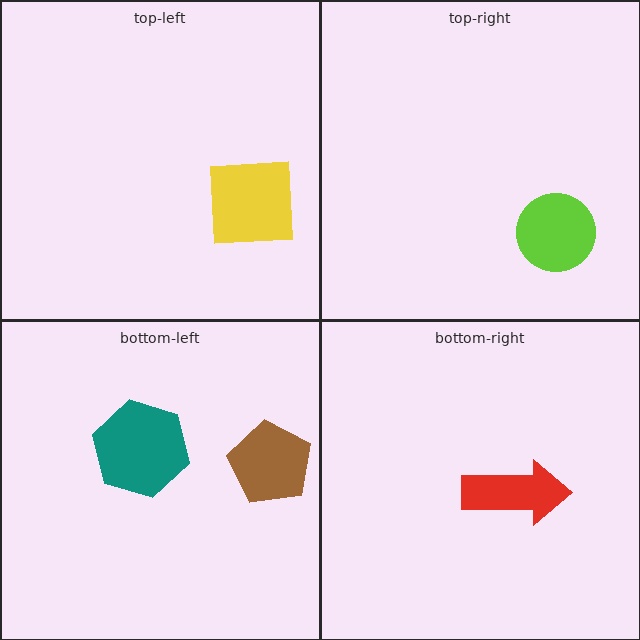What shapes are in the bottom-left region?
The teal hexagon, the brown pentagon.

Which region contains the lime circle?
The top-right region.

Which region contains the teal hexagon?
The bottom-left region.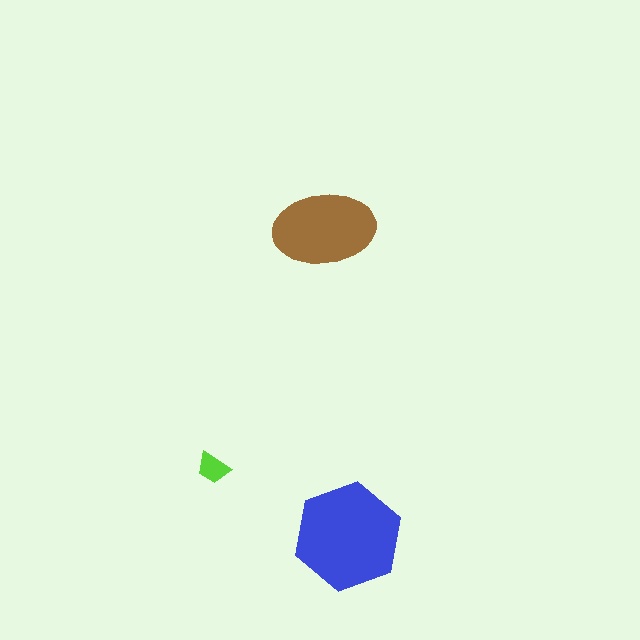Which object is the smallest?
The lime trapezoid.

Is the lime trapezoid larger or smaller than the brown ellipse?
Smaller.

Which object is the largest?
The blue hexagon.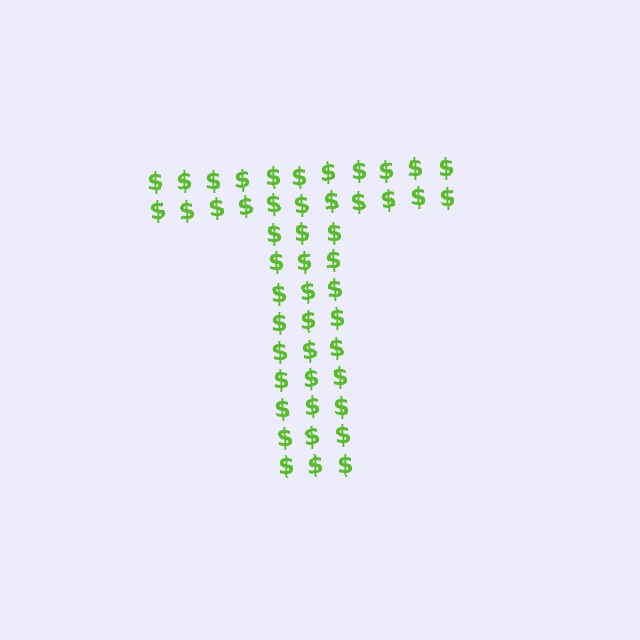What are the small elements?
The small elements are dollar signs.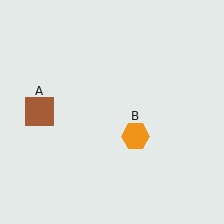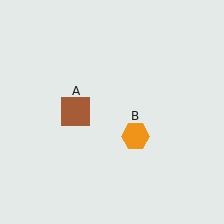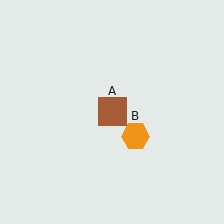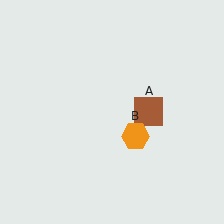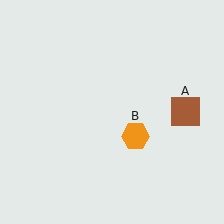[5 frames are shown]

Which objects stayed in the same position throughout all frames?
Orange hexagon (object B) remained stationary.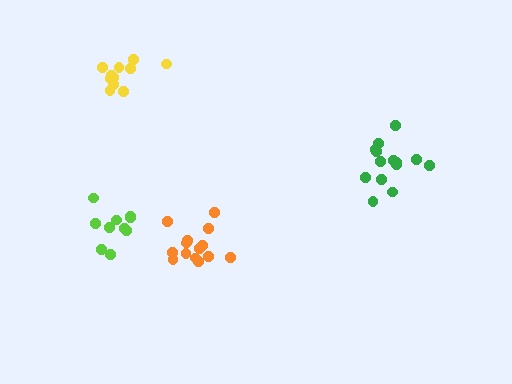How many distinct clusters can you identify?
There are 4 distinct clusters.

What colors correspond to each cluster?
The clusters are colored: yellow, lime, orange, green.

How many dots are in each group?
Group 1: 11 dots, Group 2: 10 dots, Group 3: 14 dots, Group 4: 14 dots (49 total).